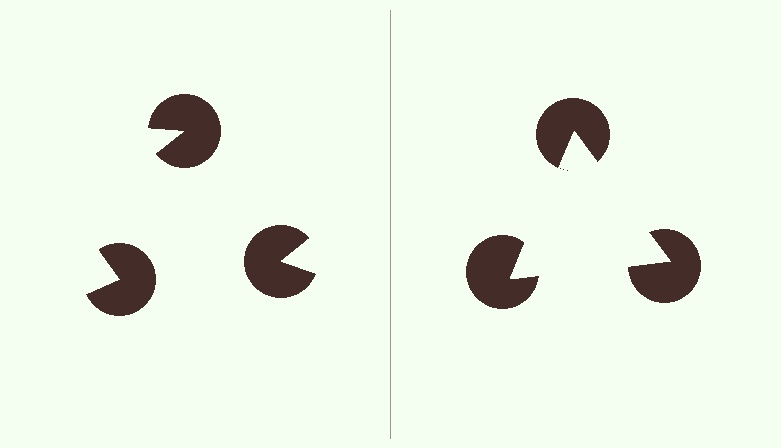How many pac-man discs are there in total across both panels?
6 — 3 on each side.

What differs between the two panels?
The pac-man discs are positioned identically on both sides; only the wedge orientations differ. On the right they align to a triangle; on the left they are misaligned.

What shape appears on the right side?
An illusory triangle.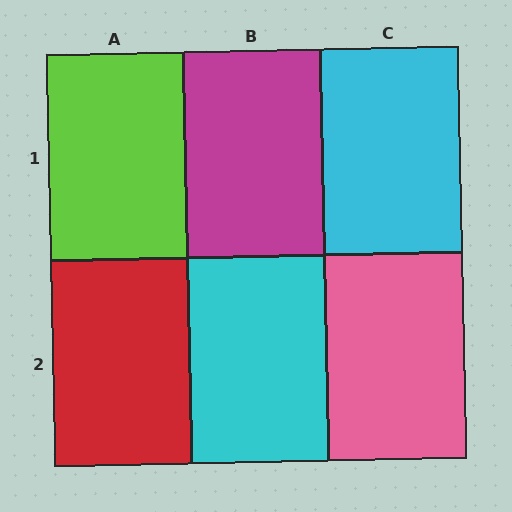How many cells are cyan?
2 cells are cyan.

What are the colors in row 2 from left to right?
Red, cyan, pink.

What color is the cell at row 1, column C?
Cyan.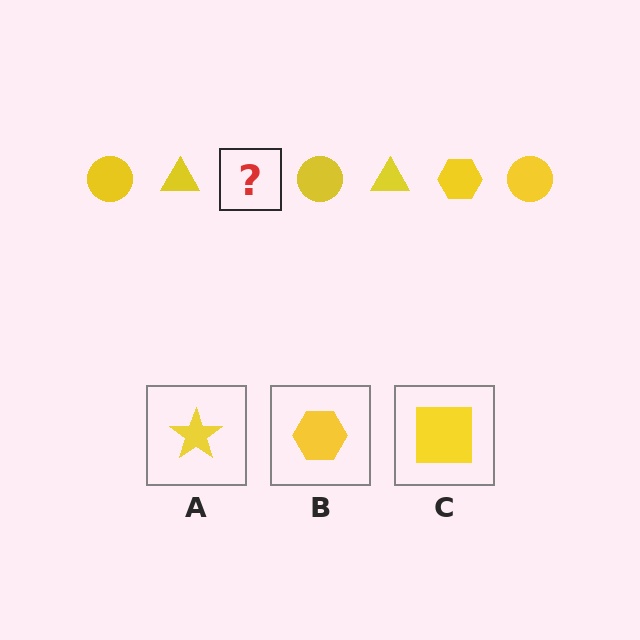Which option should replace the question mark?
Option B.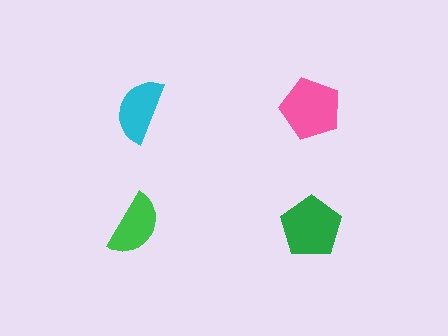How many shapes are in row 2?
2 shapes.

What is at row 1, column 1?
A cyan semicircle.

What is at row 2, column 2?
A green pentagon.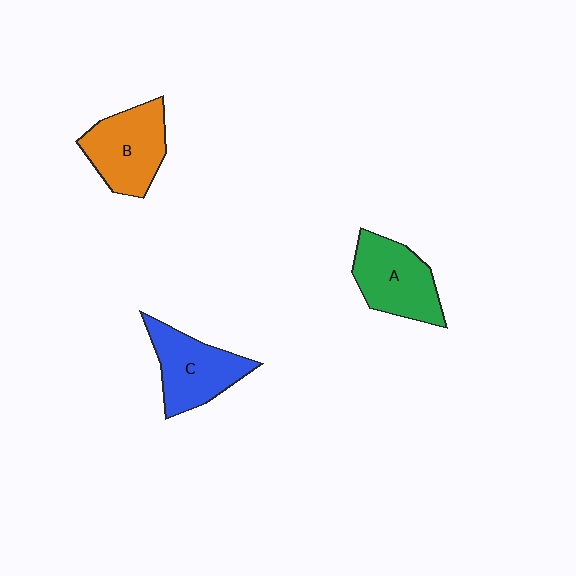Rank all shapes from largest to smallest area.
From largest to smallest: B (orange), A (green), C (blue).